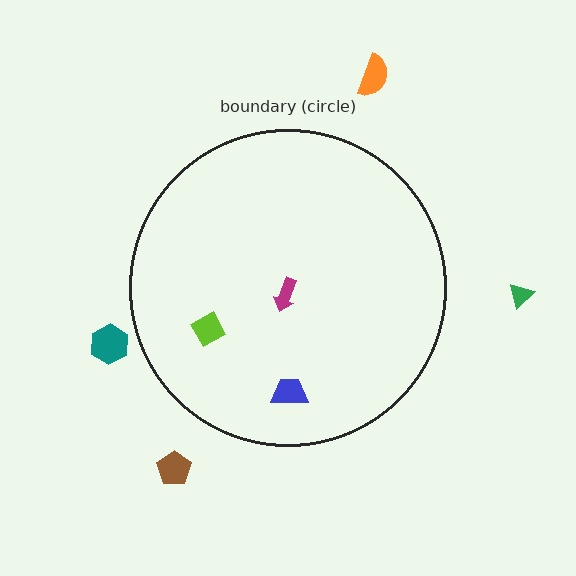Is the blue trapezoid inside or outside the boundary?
Inside.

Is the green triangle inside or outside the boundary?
Outside.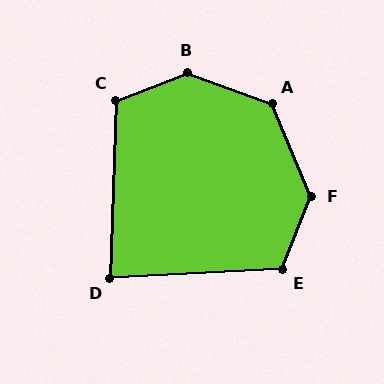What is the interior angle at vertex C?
Approximately 113 degrees (obtuse).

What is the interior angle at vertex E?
Approximately 114 degrees (obtuse).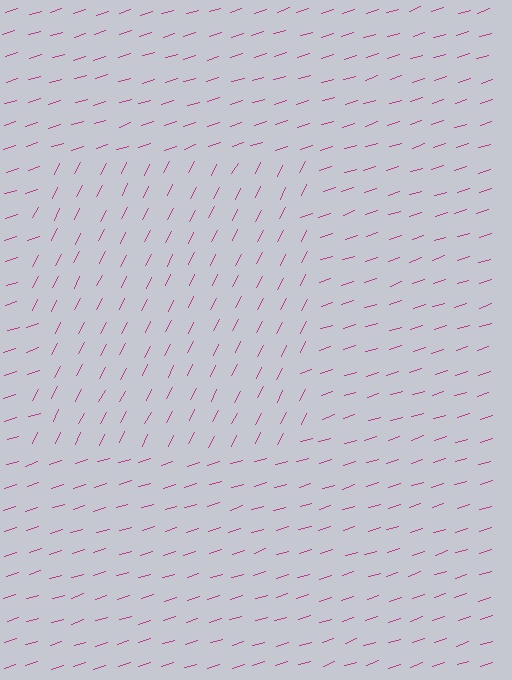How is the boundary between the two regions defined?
The boundary is defined purely by a change in line orientation (approximately 45 degrees difference). All lines are the same color and thickness.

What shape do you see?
I see a rectangle.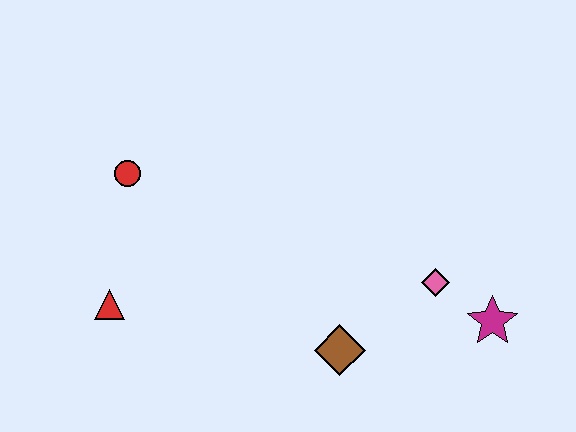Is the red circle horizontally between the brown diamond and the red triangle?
Yes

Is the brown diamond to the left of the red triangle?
No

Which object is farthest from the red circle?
The magenta star is farthest from the red circle.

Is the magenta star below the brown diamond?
No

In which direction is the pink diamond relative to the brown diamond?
The pink diamond is to the right of the brown diamond.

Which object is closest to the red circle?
The red triangle is closest to the red circle.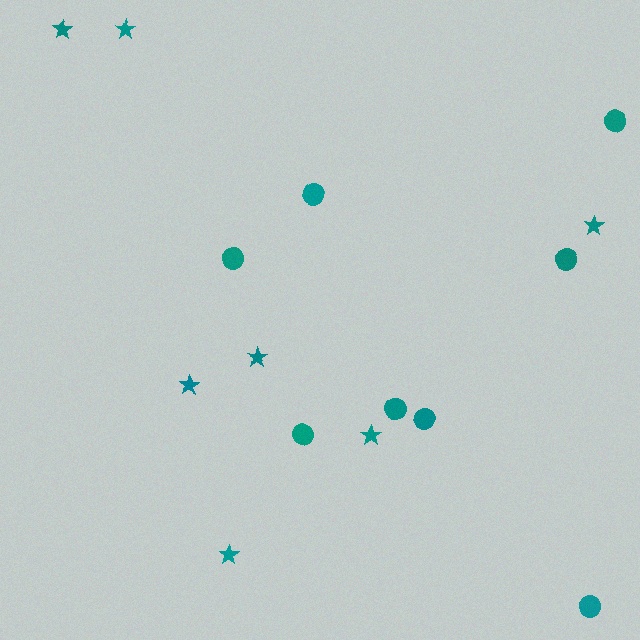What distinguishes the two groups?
There are 2 groups: one group of circles (8) and one group of stars (7).